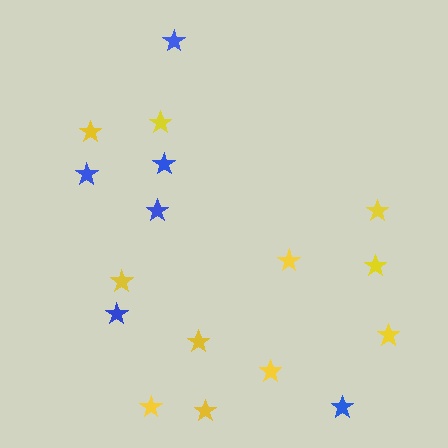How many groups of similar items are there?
There are 2 groups: one group of blue stars (6) and one group of yellow stars (11).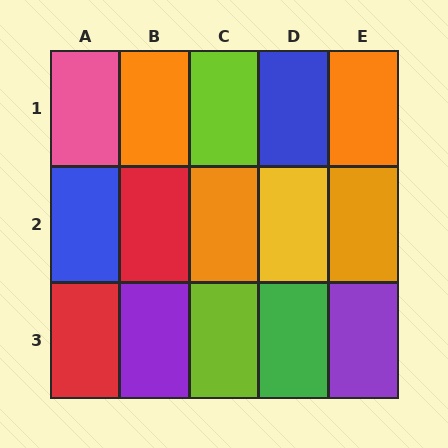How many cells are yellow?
1 cell is yellow.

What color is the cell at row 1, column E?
Orange.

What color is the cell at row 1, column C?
Lime.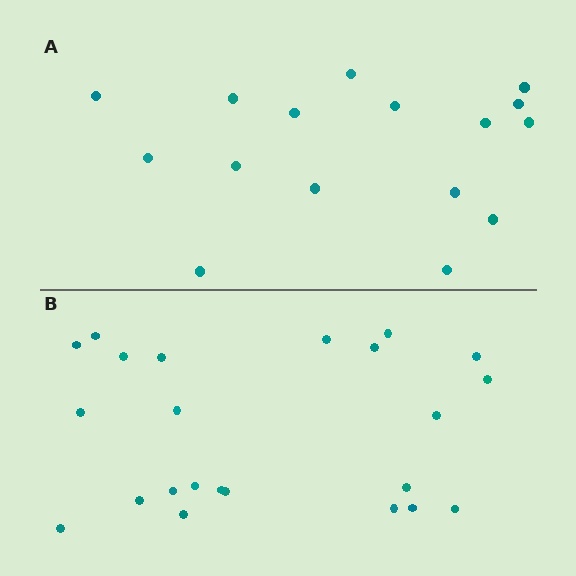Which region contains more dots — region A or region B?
Region B (the bottom region) has more dots.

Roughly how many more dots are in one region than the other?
Region B has roughly 8 or so more dots than region A.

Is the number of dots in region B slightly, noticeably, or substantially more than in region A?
Region B has noticeably more, but not dramatically so. The ratio is roughly 1.4 to 1.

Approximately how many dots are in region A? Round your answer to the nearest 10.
About 20 dots. (The exact count is 16, which rounds to 20.)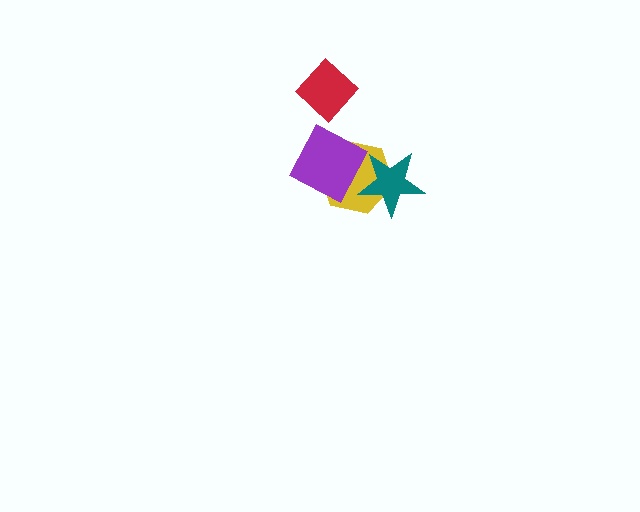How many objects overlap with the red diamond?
0 objects overlap with the red diamond.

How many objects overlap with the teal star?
2 objects overlap with the teal star.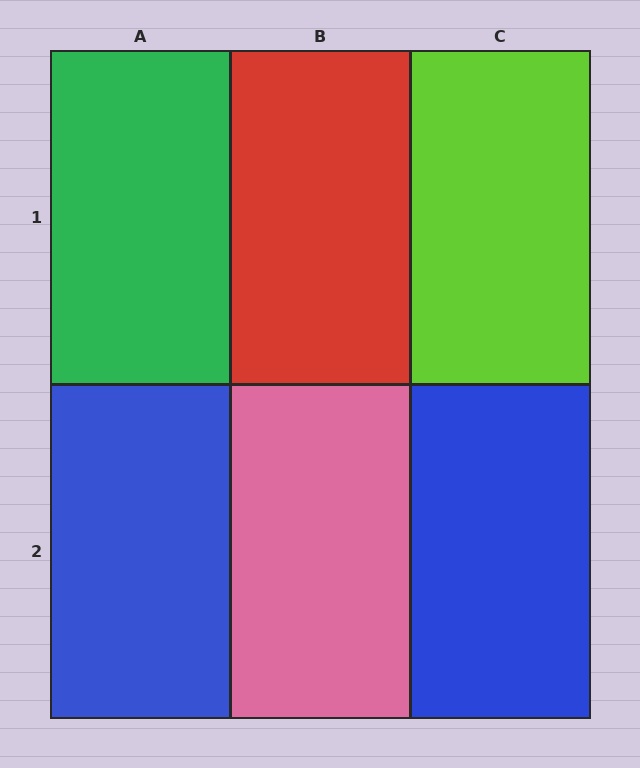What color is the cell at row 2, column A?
Blue.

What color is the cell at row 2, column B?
Pink.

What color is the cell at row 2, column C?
Blue.